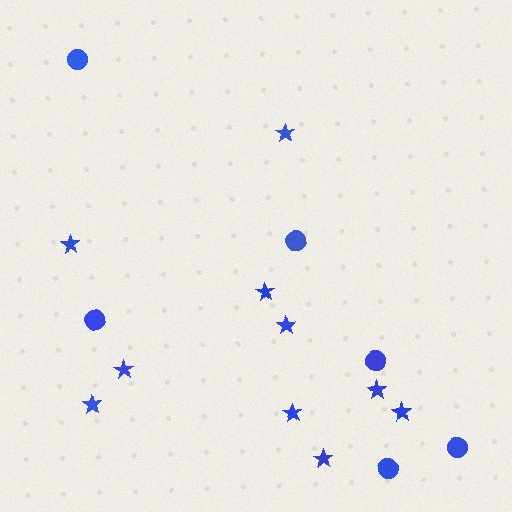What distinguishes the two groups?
There are 2 groups: one group of circles (6) and one group of stars (10).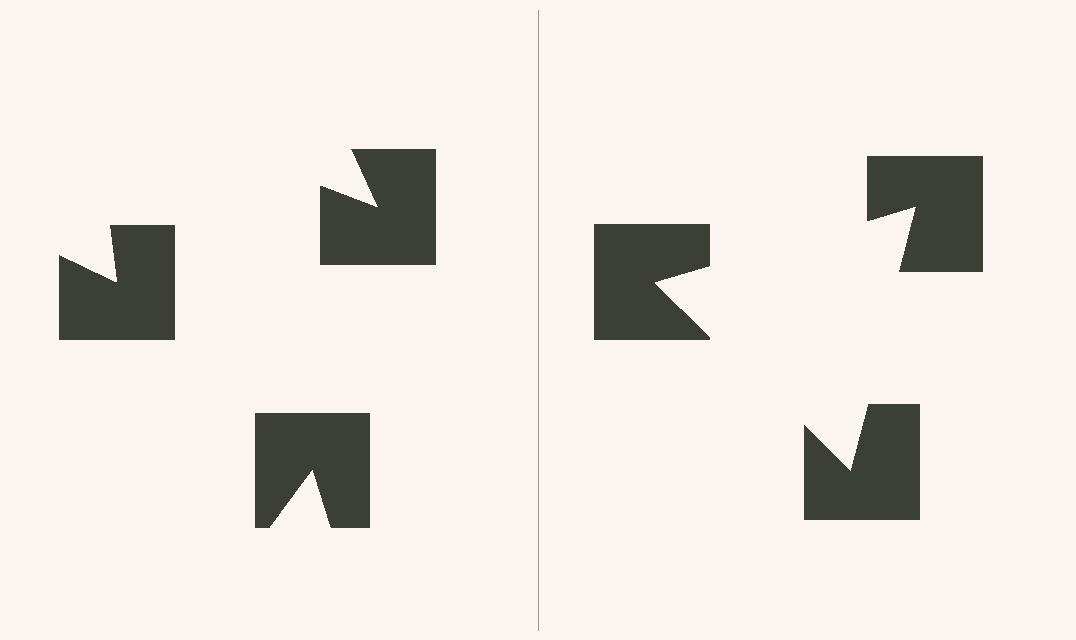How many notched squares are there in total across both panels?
6 — 3 on each side.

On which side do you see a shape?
An illusory triangle appears on the right side. On the left side the wedge cuts are rotated, so no coherent shape forms.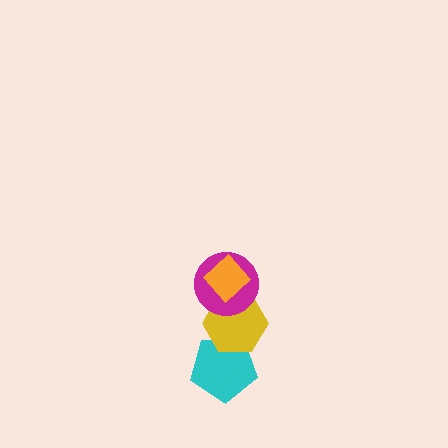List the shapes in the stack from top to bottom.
From top to bottom: the orange diamond, the magenta circle, the yellow hexagon, the cyan pentagon.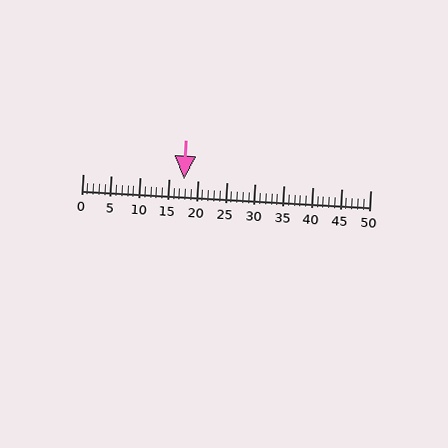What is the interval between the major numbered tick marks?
The major tick marks are spaced 5 units apart.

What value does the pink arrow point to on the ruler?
The pink arrow points to approximately 18.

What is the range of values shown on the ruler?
The ruler shows values from 0 to 50.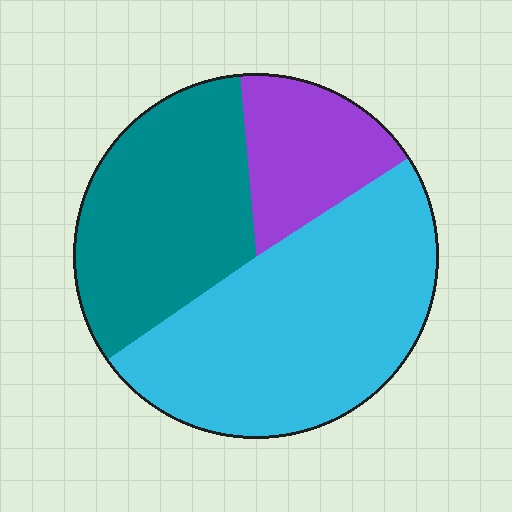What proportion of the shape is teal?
Teal takes up about one third (1/3) of the shape.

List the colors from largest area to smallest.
From largest to smallest: cyan, teal, purple.